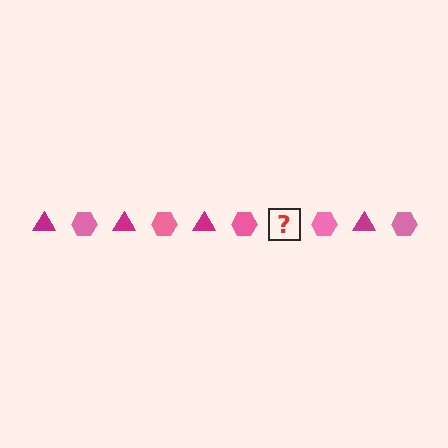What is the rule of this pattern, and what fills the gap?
The rule is that the pattern alternates between magenta triangle and pink hexagon. The gap should be filled with a magenta triangle.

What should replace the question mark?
The question mark should be replaced with a magenta triangle.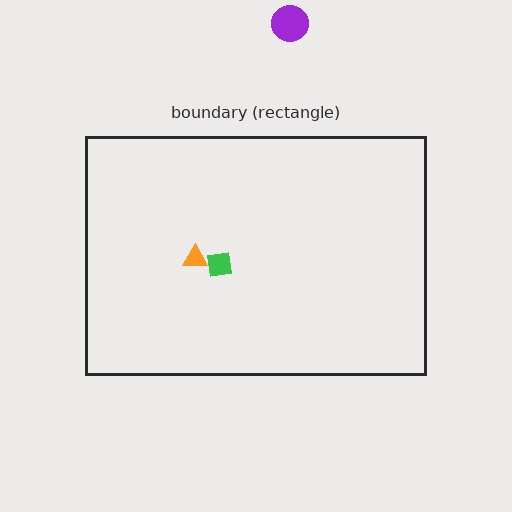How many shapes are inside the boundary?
2 inside, 1 outside.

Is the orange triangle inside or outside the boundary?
Inside.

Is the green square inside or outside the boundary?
Inside.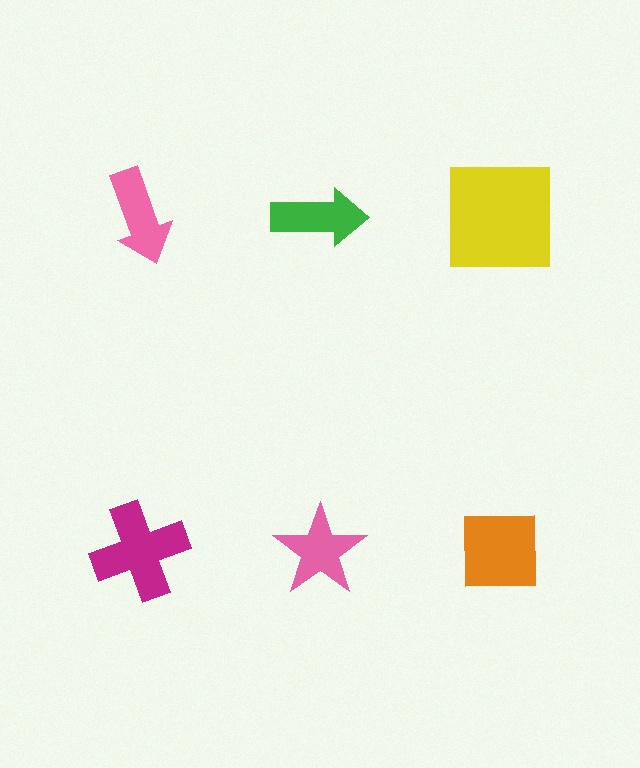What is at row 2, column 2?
A pink star.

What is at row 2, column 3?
An orange square.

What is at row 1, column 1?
A pink arrow.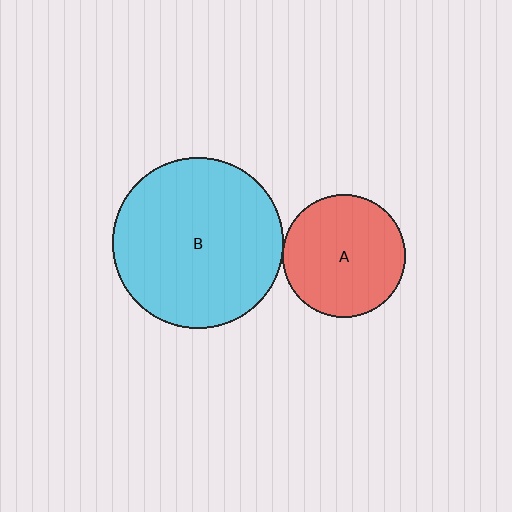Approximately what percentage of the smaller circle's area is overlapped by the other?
Approximately 5%.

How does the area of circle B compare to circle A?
Approximately 1.9 times.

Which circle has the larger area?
Circle B (cyan).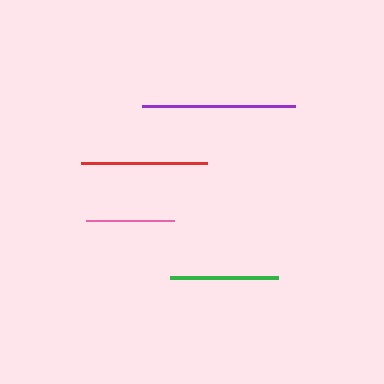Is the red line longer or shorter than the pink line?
The red line is longer than the pink line.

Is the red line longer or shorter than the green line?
The red line is longer than the green line.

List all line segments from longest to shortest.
From longest to shortest: purple, red, green, pink.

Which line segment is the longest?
The purple line is the longest at approximately 154 pixels.